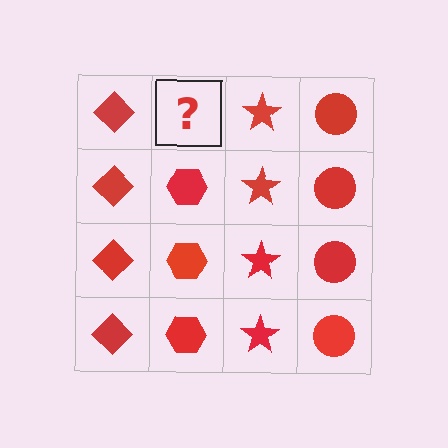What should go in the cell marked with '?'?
The missing cell should contain a red hexagon.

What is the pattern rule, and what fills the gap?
The rule is that each column has a consistent shape. The gap should be filled with a red hexagon.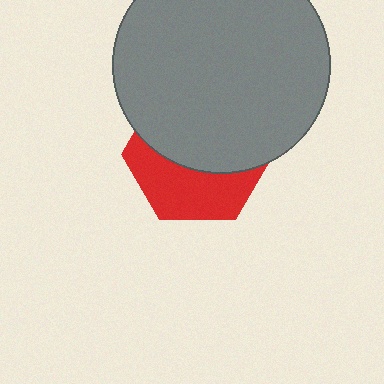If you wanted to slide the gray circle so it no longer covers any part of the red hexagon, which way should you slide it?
Slide it up — that is the most direct way to separate the two shapes.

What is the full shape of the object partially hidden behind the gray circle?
The partially hidden object is a red hexagon.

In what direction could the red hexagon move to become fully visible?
The red hexagon could move down. That would shift it out from behind the gray circle entirely.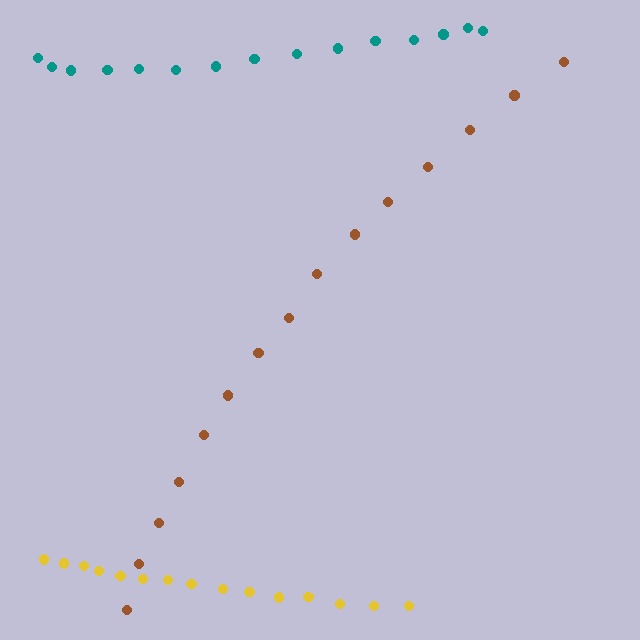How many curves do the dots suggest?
There are 3 distinct paths.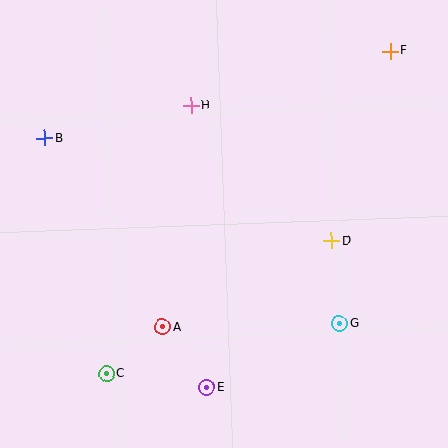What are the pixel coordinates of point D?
Point D is at (331, 241).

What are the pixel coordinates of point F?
Point F is at (390, 51).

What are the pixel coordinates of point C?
Point C is at (106, 374).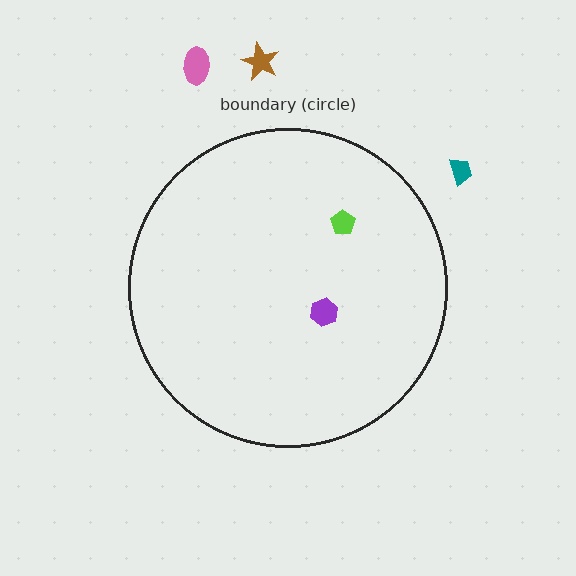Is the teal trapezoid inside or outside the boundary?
Outside.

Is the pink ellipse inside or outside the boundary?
Outside.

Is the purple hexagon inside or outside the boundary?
Inside.